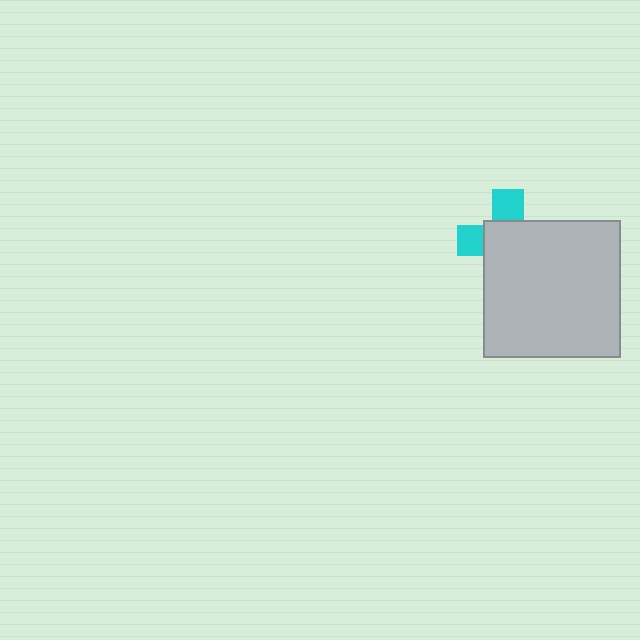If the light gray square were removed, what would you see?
You would see the complete cyan cross.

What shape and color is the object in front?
The object in front is a light gray square.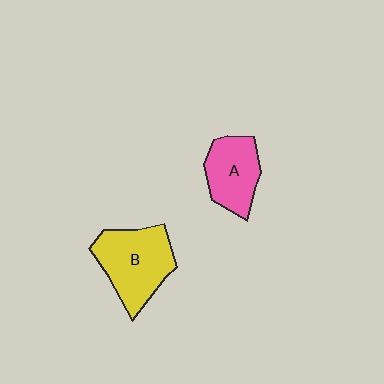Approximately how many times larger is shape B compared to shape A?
Approximately 1.4 times.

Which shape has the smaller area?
Shape A (pink).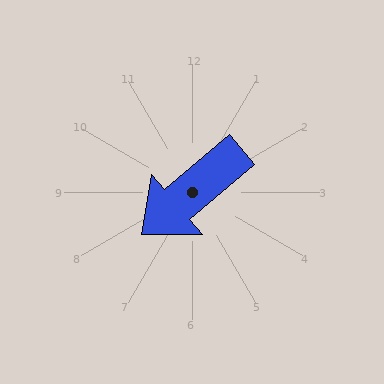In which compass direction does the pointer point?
Southwest.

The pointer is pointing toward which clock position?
Roughly 8 o'clock.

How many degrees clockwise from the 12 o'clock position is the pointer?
Approximately 230 degrees.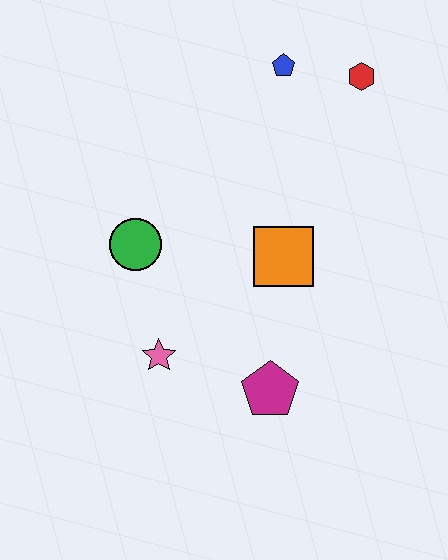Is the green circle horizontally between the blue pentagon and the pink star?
No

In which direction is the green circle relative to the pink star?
The green circle is above the pink star.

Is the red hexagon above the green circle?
Yes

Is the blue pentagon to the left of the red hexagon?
Yes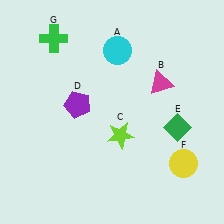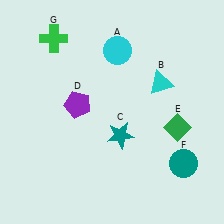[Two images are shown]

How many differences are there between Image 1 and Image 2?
There are 3 differences between the two images.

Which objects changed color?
B changed from magenta to cyan. C changed from lime to teal. F changed from yellow to teal.